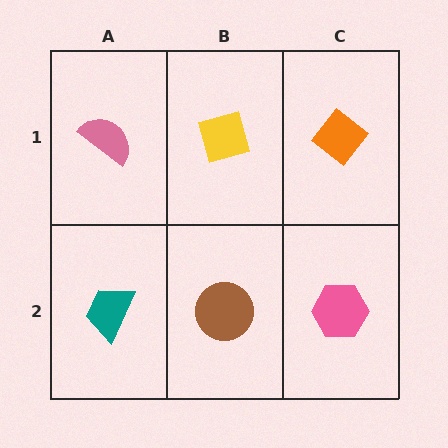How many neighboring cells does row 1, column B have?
3.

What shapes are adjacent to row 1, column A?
A teal trapezoid (row 2, column A), a yellow diamond (row 1, column B).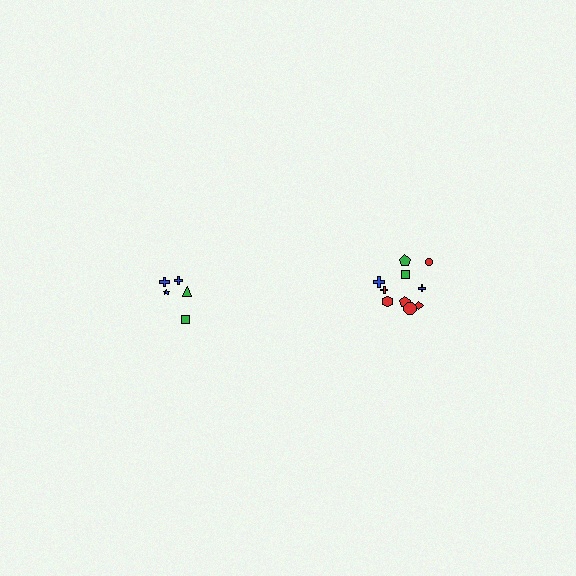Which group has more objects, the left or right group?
The right group.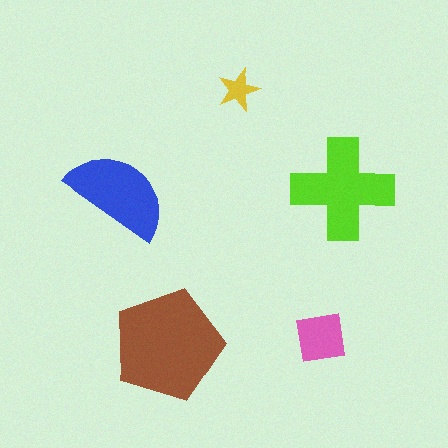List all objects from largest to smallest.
The brown pentagon, the lime cross, the blue semicircle, the pink square, the yellow star.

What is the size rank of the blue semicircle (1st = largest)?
3rd.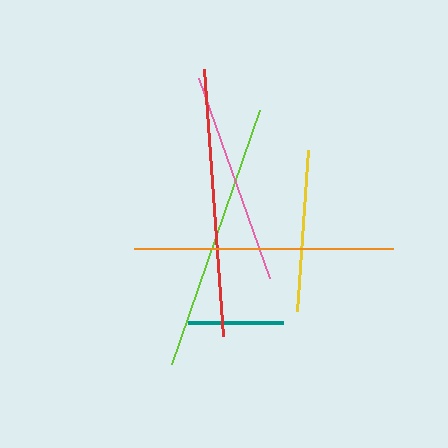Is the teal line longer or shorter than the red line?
The red line is longer than the teal line.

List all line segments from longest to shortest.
From longest to shortest: lime, red, orange, pink, yellow, teal.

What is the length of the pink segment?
The pink segment is approximately 212 pixels long.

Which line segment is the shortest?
The teal line is the shortest at approximately 95 pixels.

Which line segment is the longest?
The lime line is the longest at approximately 268 pixels.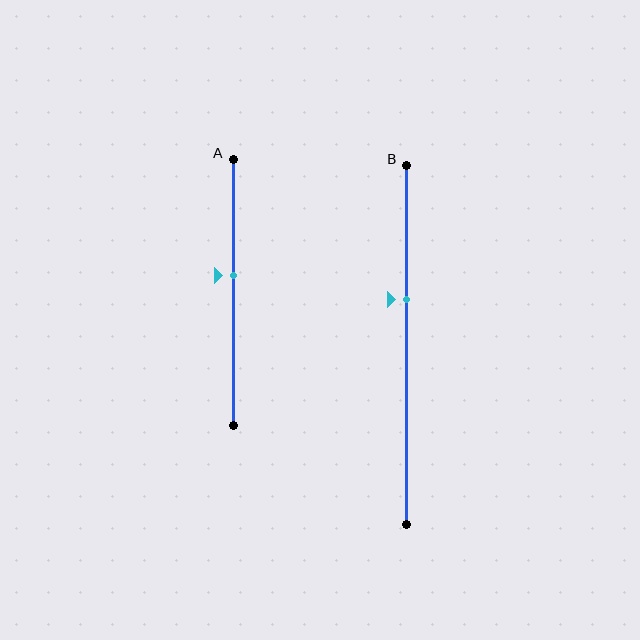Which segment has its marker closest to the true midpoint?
Segment A has its marker closest to the true midpoint.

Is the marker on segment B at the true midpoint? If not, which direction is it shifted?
No, the marker on segment B is shifted upward by about 13% of the segment length.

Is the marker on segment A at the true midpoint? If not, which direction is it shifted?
No, the marker on segment A is shifted upward by about 7% of the segment length.